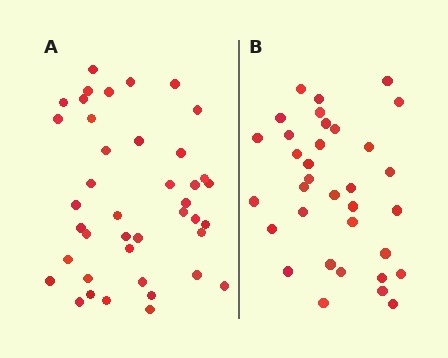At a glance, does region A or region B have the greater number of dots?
Region A (the left region) has more dots.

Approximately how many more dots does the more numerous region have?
Region A has roughly 8 or so more dots than region B.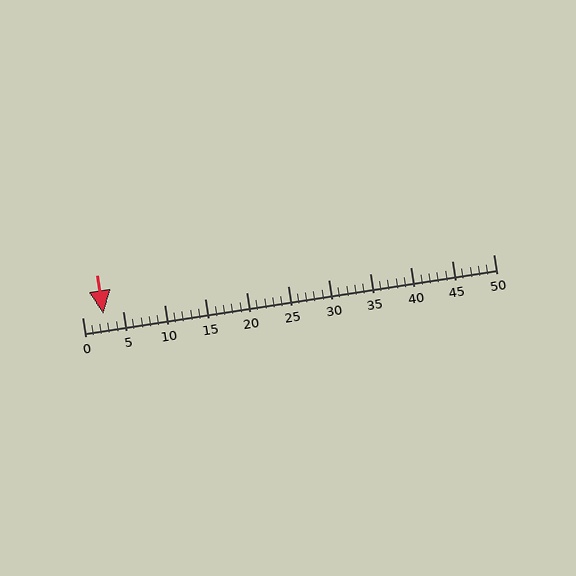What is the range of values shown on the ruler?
The ruler shows values from 0 to 50.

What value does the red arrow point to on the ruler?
The red arrow points to approximately 3.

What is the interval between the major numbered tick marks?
The major tick marks are spaced 5 units apart.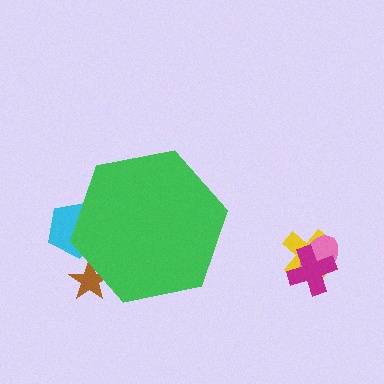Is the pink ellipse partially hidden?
No, the pink ellipse is fully visible.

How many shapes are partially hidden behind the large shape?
2 shapes are partially hidden.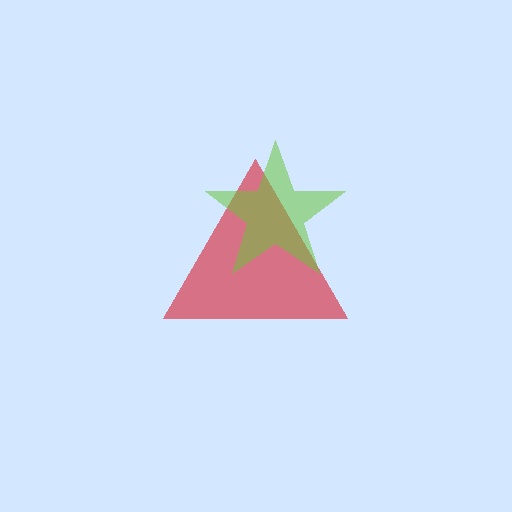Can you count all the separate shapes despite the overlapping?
Yes, there are 2 separate shapes.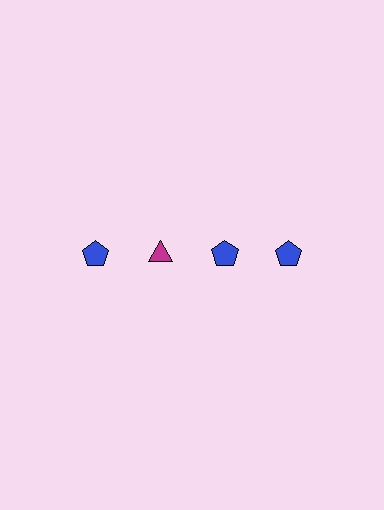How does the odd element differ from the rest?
It differs in both color (magenta instead of blue) and shape (triangle instead of pentagon).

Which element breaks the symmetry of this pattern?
The magenta triangle in the top row, second from left column breaks the symmetry. All other shapes are blue pentagons.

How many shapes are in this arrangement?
There are 4 shapes arranged in a grid pattern.